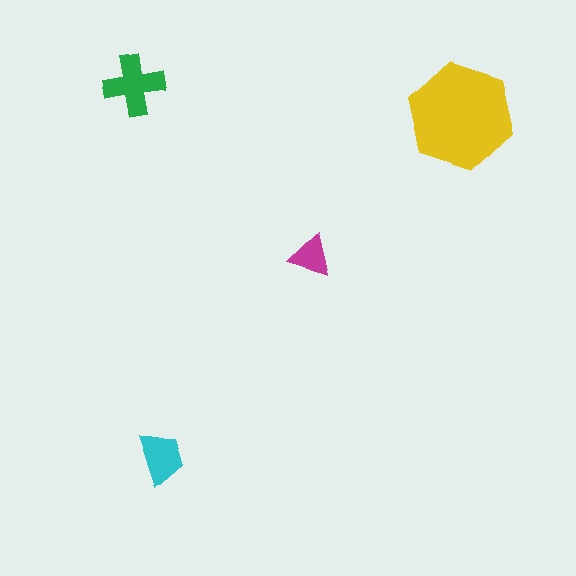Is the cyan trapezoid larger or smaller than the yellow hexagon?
Smaller.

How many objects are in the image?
There are 4 objects in the image.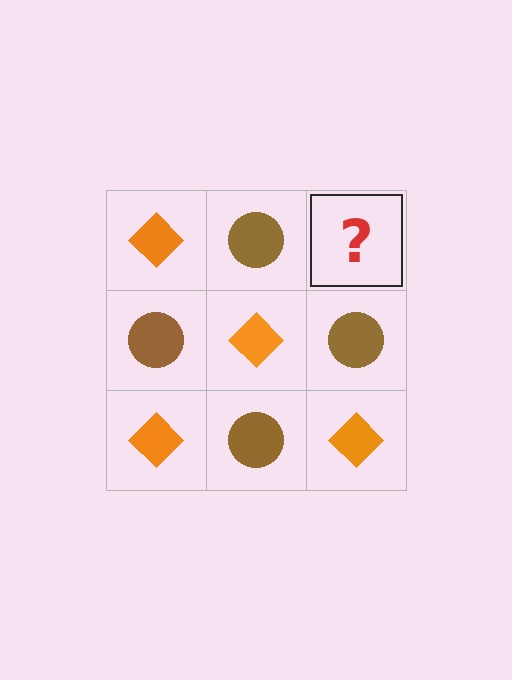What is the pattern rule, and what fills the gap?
The rule is that it alternates orange diamond and brown circle in a checkerboard pattern. The gap should be filled with an orange diamond.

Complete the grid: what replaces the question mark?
The question mark should be replaced with an orange diamond.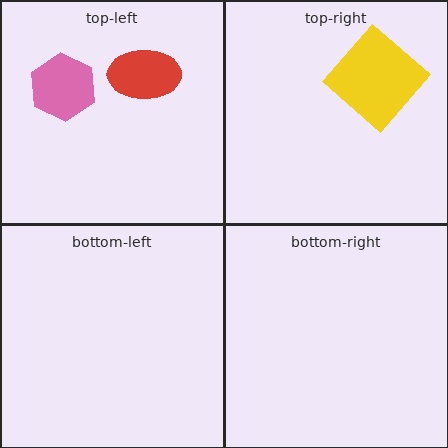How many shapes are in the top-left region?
2.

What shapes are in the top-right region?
The yellow diamond.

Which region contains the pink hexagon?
The top-left region.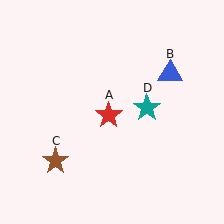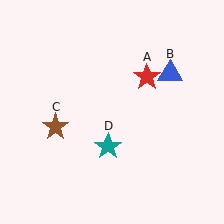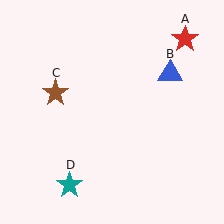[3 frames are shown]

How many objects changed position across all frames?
3 objects changed position: red star (object A), brown star (object C), teal star (object D).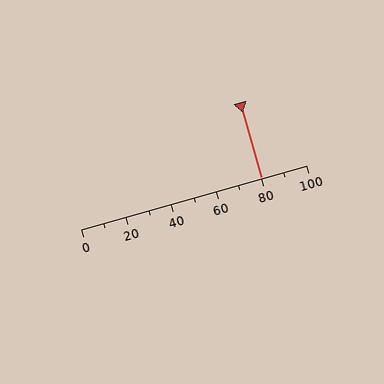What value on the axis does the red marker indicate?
The marker indicates approximately 80.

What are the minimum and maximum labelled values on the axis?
The axis runs from 0 to 100.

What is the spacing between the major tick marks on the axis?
The major ticks are spaced 20 apart.